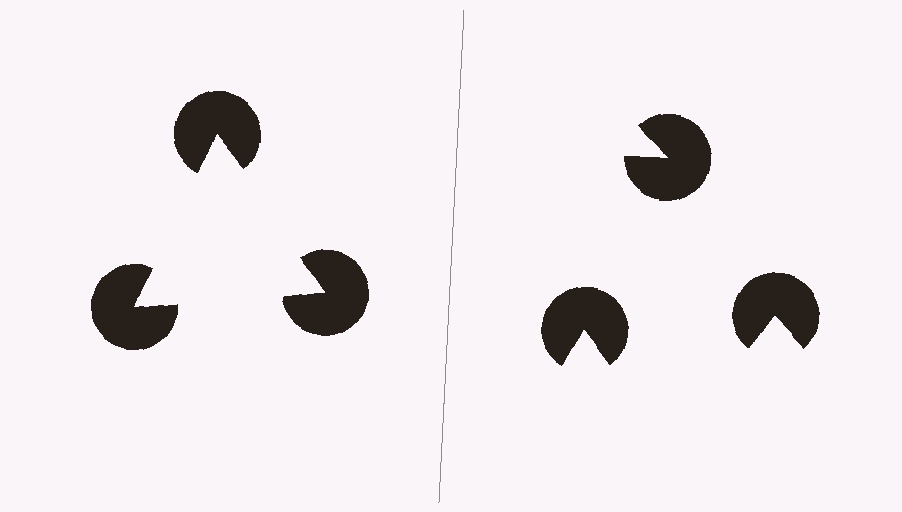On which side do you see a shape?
An illusory triangle appears on the left side. On the right side the wedge cuts are rotated, so no coherent shape forms.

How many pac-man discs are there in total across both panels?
6 — 3 on each side.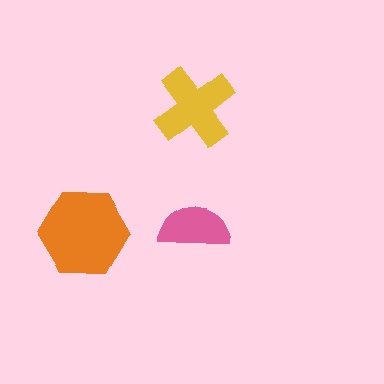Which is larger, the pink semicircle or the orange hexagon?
The orange hexagon.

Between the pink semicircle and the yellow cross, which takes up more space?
The yellow cross.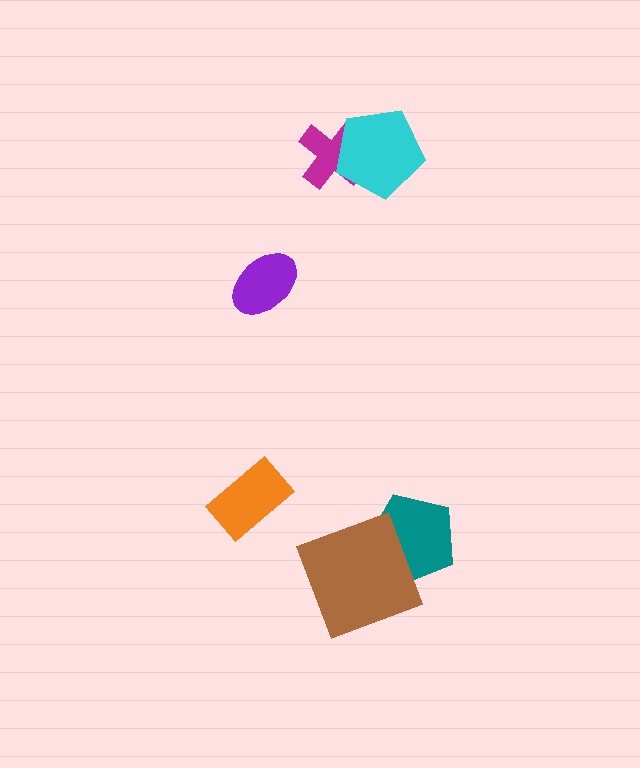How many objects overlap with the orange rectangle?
0 objects overlap with the orange rectangle.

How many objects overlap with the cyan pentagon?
1 object overlaps with the cyan pentagon.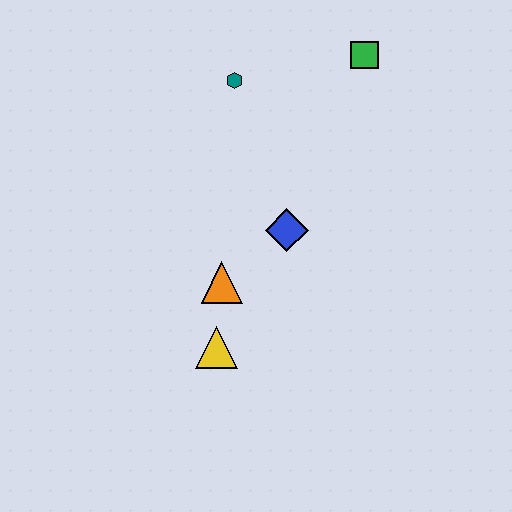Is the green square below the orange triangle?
No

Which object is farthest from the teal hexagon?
The yellow triangle is farthest from the teal hexagon.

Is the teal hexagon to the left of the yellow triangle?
No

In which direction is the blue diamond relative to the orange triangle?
The blue diamond is to the right of the orange triangle.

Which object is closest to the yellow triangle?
The orange triangle is closest to the yellow triangle.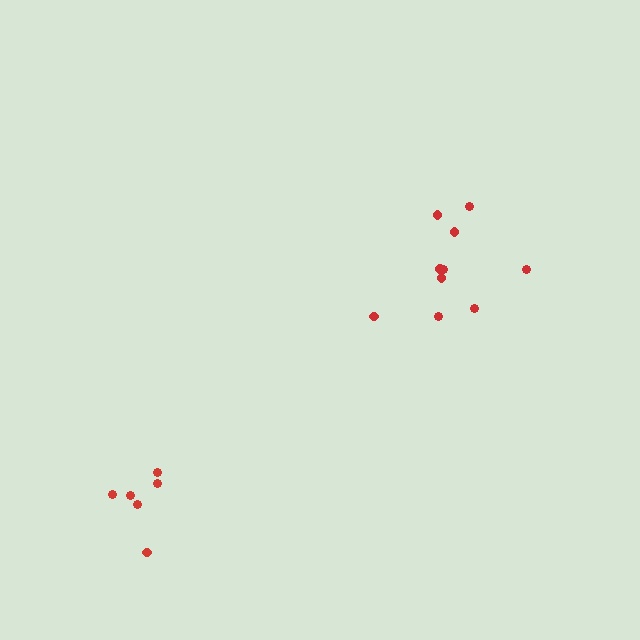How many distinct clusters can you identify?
There are 2 distinct clusters.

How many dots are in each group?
Group 1: 6 dots, Group 2: 10 dots (16 total).